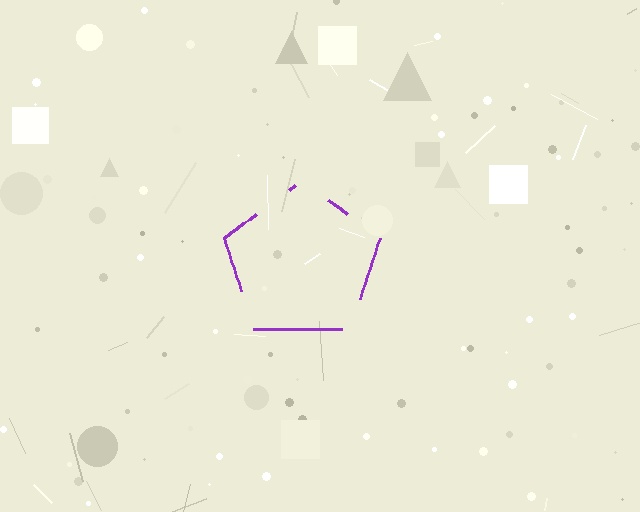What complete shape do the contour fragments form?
The contour fragments form a pentagon.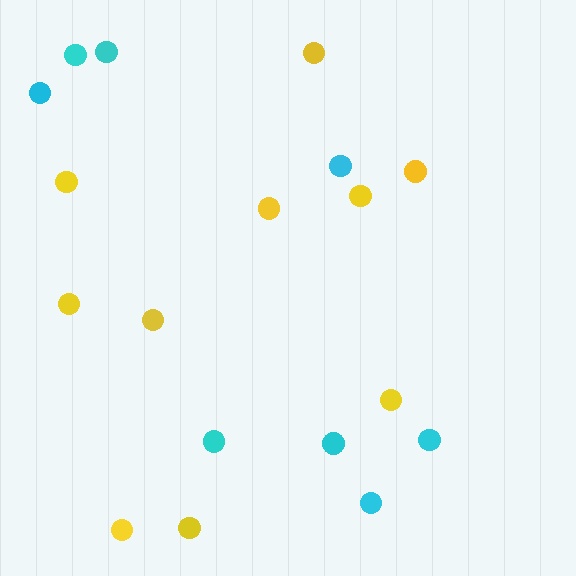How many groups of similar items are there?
There are 2 groups: one group of cyan circles (8) and one group of yellow circles (10).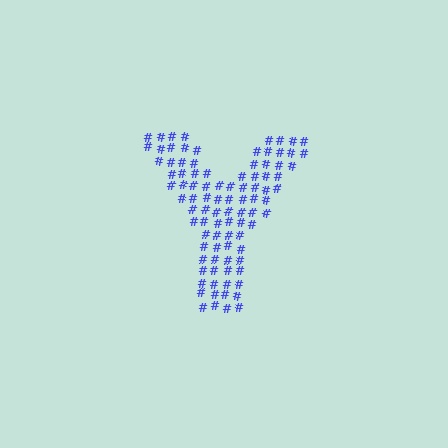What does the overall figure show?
The overall figure shows the letter Y.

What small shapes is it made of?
It is made of small hash symbols.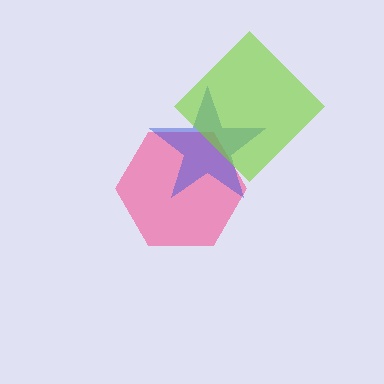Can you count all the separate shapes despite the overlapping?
Yes, there are 3 separate shapes.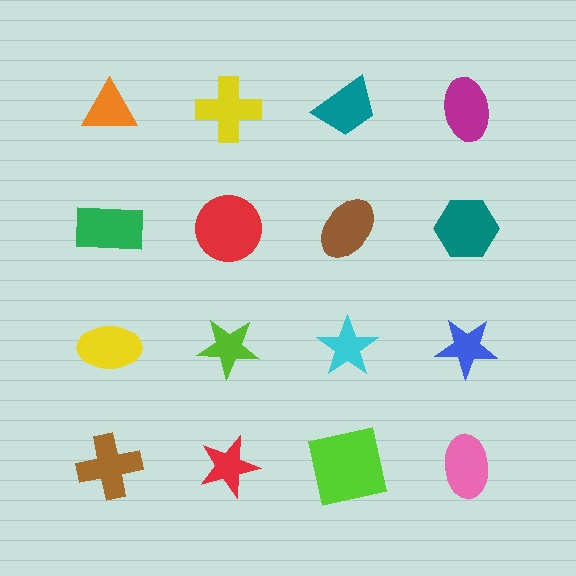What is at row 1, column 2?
A yellow cross.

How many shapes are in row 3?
4 shapes.